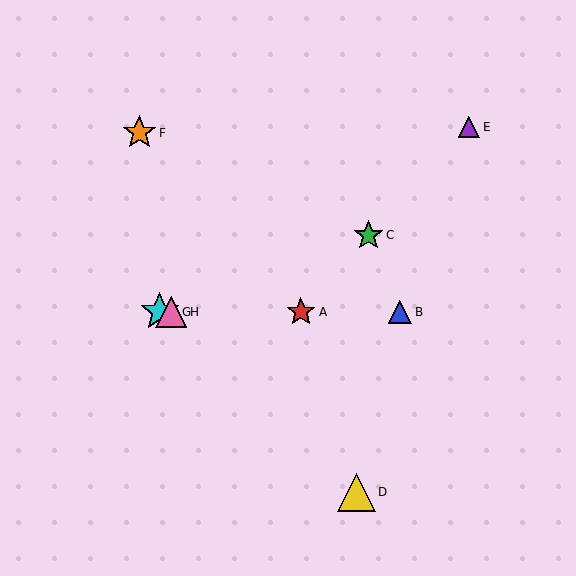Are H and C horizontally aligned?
No, H is at y≈312 and C is at y≈235.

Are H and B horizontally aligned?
Yes, both are at y≈312.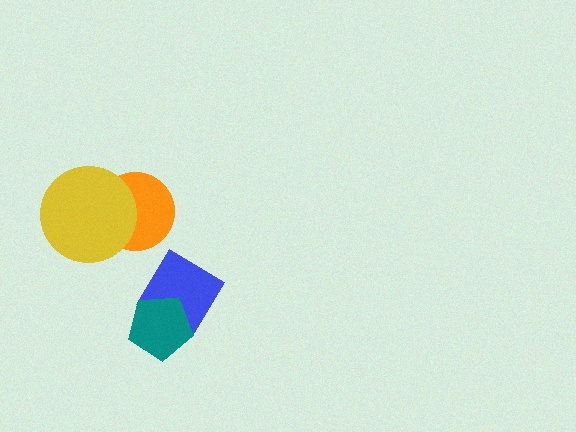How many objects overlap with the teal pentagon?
1 object overlaps with the teal pentagon.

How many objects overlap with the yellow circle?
1 object overlaps with the yellow circle.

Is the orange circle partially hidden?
Yes, it is partially covered by another shape.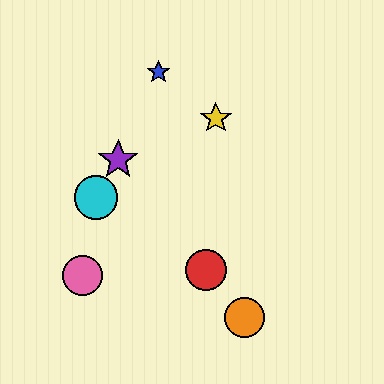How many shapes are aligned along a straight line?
4 shapes (the red circle, the green star, the purple star, the orange circle) are aligned along a straight line.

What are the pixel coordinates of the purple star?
The purple star is at (118, 160).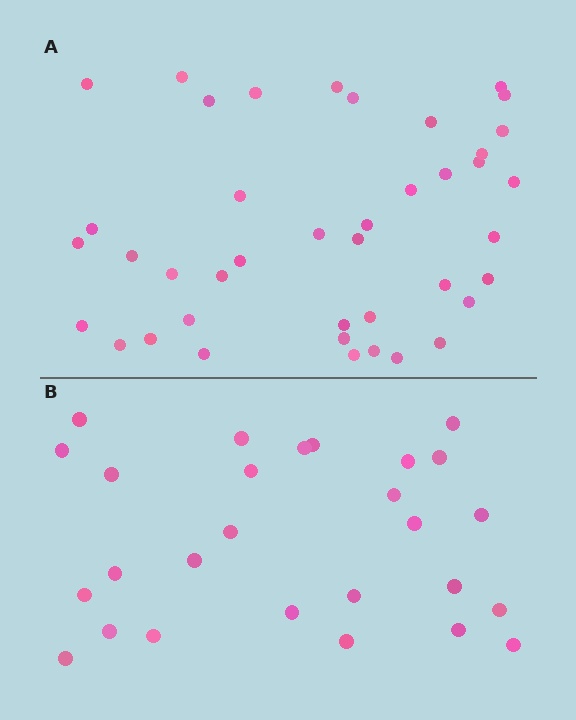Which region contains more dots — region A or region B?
Region A (the top region) has more dots.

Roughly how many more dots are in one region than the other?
Region A has approximately 15 more dots than region B.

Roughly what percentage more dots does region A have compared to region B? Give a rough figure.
About 50% more.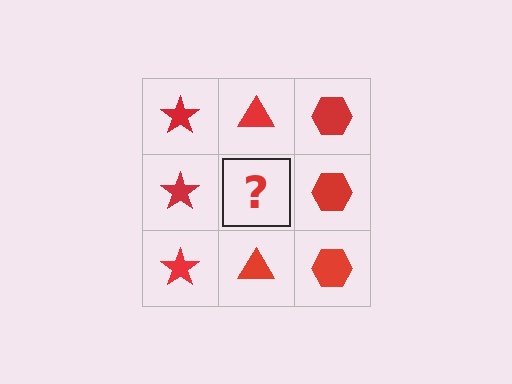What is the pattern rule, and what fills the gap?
The rule is that each column has a consistent shape. The gap should be filled with a red triangle.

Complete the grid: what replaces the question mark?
The question mark should be replaced with a red triangle.